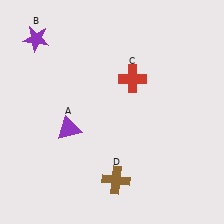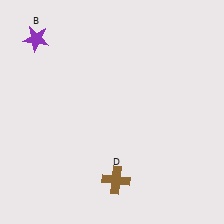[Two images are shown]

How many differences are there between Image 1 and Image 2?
There are 2 differences between the two images.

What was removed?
The purple triangle (A), the red cross (C) were removed in Image 2.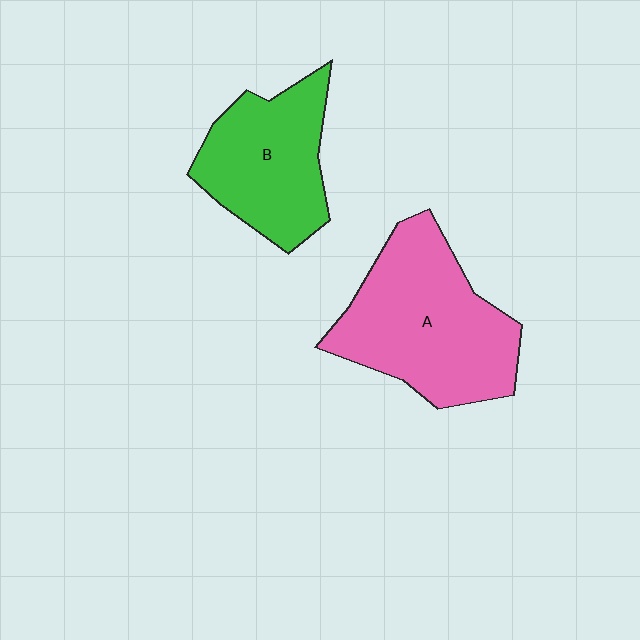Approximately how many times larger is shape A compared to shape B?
Approximately 1.4 times.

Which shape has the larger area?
Shape A (pink).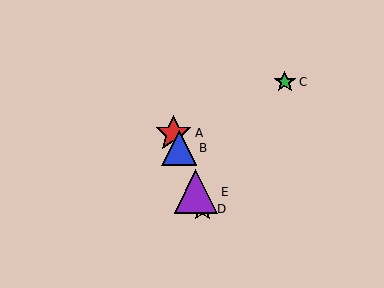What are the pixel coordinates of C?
Object C is at (285, 82).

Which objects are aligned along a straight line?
Objects A, B, D, E are aligned along a straight line.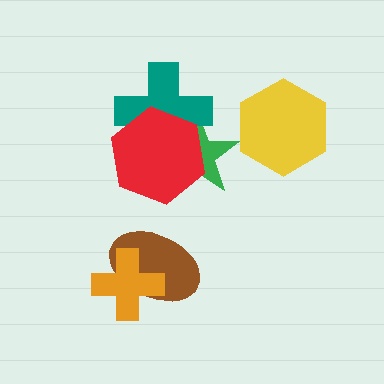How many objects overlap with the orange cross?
1 object overlaps with the orange cross.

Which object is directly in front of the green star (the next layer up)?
The teal cross is directly in front of the green star.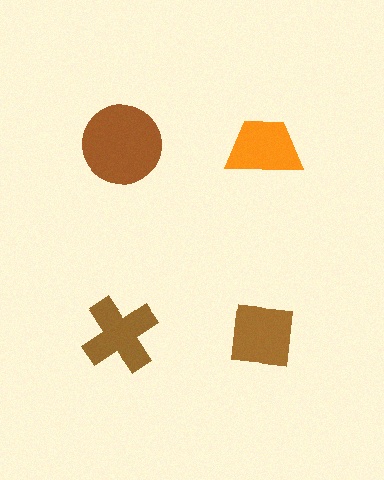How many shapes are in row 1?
2 shapes.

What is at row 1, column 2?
An orange trapezoid.